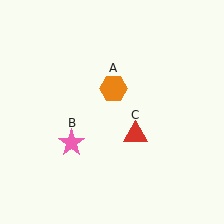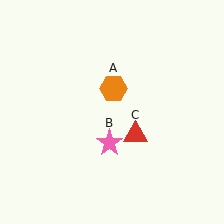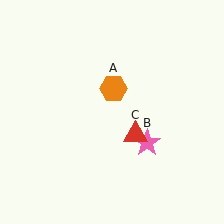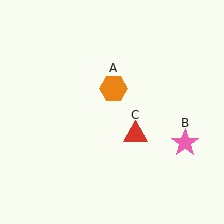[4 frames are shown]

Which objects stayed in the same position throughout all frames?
Orange hexagon (object A) and red triangle (object C) remained stationary.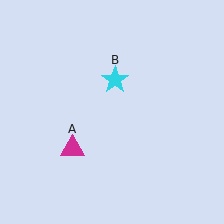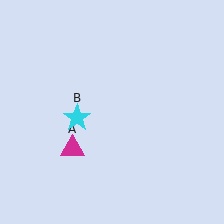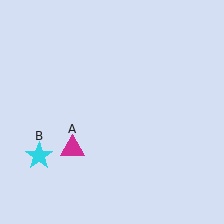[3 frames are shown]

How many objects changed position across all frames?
1 object changed position: cyan star (object B).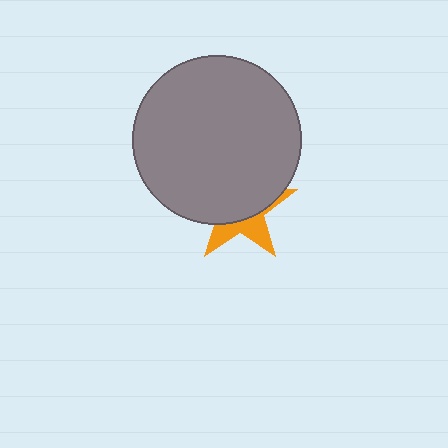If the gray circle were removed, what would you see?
You would see the complete orange star.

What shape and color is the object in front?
The object in front is a gray circle.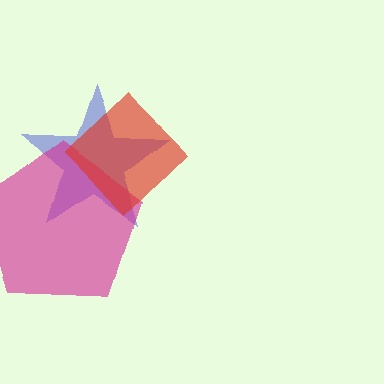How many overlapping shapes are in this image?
There are 3 overlapping shapes in the image.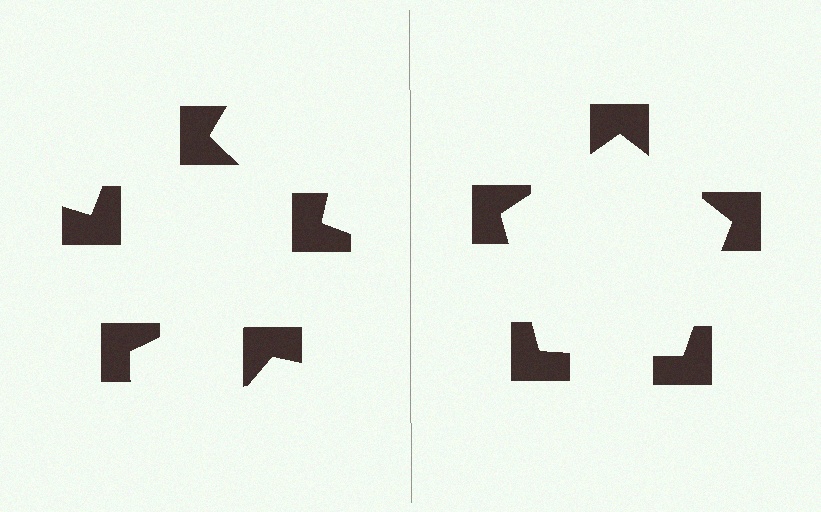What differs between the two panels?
The notched squares are positioned identically on both sides; only the wedge orientations differ. On the right they align to a pentagon; on the left they are misaligned.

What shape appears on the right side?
An illusory pentagon.